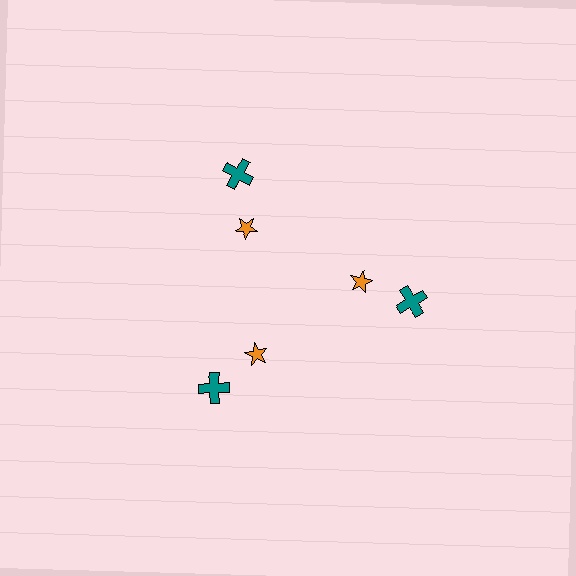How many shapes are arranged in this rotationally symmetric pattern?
There are 6 shapes, arranged in 3 groups of 2.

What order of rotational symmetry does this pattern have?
This pattern has 3-fold rotational symmetry.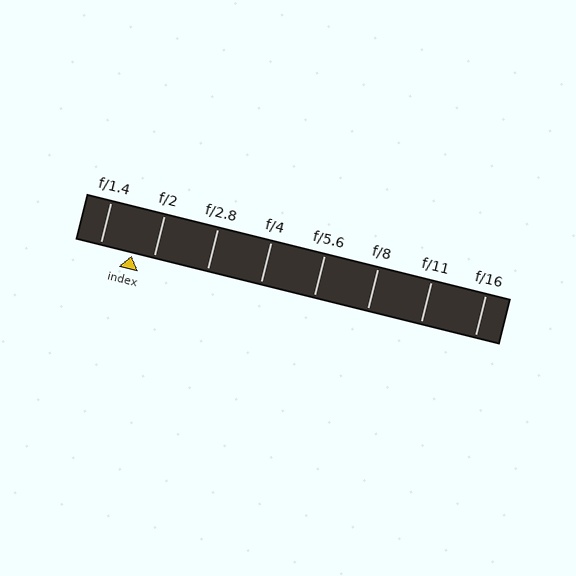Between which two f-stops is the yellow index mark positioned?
The index mark is between f/1.4 and f/2.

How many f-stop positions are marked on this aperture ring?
There are 8 f-stop positions marked.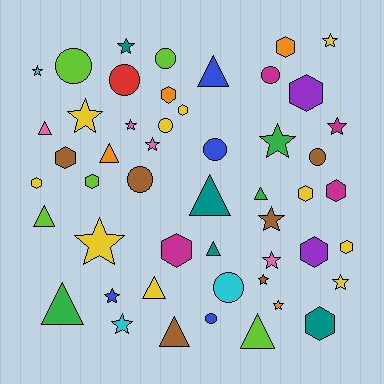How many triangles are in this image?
There are 11 triangles.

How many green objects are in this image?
There are 3 green objects.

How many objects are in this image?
There are 50 objects.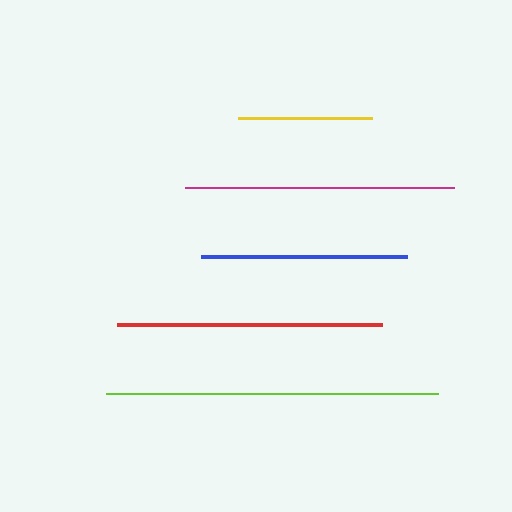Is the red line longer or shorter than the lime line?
The lime line is longer than the red line.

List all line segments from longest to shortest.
From longest to shortest: lime, magenta, red, blue, yellow.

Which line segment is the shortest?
The yellow line is the shortest at approximately 133 pixels.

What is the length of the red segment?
The red segment is approximately 265 pixels long.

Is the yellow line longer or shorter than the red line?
The red line is longer than the yellow line.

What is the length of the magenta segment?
The magenta segment is approximately 270 pixels long.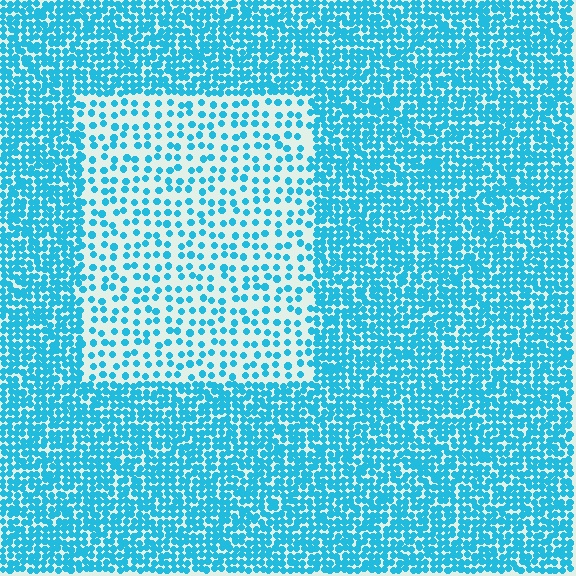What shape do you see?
I see a rectangle.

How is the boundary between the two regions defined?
The boundary is defined by a change in element density (approximately 2.5x ratio). All elements are the same color, size, and shape.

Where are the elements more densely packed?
The elements are more densely packed outside the rectangle boundary.